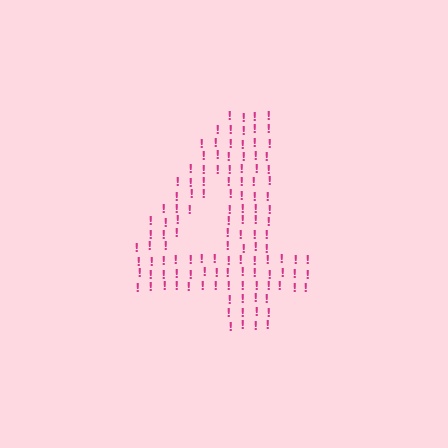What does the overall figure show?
The overall figure shows the digit 4.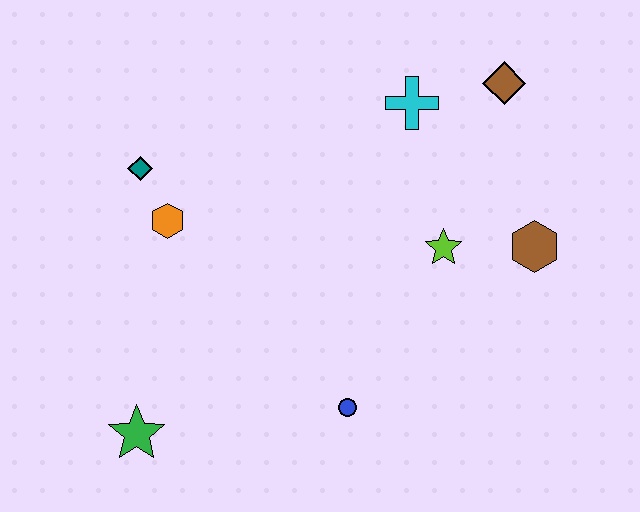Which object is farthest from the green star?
The brown diamond is farthest from the green star.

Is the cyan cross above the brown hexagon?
Yes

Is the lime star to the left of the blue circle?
No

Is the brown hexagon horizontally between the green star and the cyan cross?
No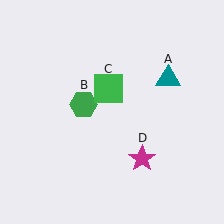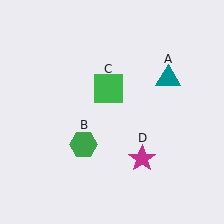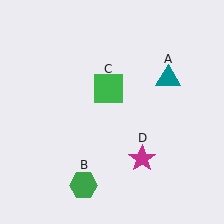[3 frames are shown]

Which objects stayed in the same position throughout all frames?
Teal triangle (object A) and green square (object C) and magenta star (object D) remained stationary.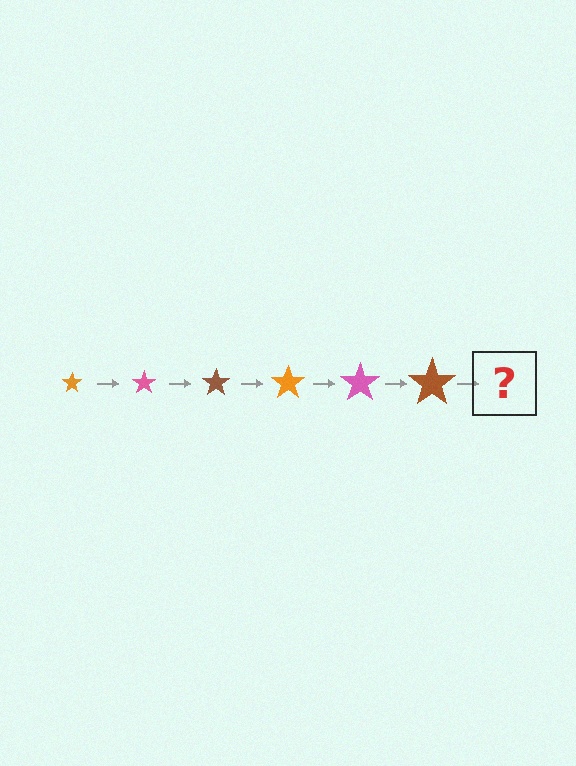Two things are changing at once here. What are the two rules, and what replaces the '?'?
The two rules are that the star grows larger each step and the color cycles through orange, pink, and brown. The '?' should be an orange star, larger than the previous one.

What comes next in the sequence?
The next element should be an orange star, larger than the previous one.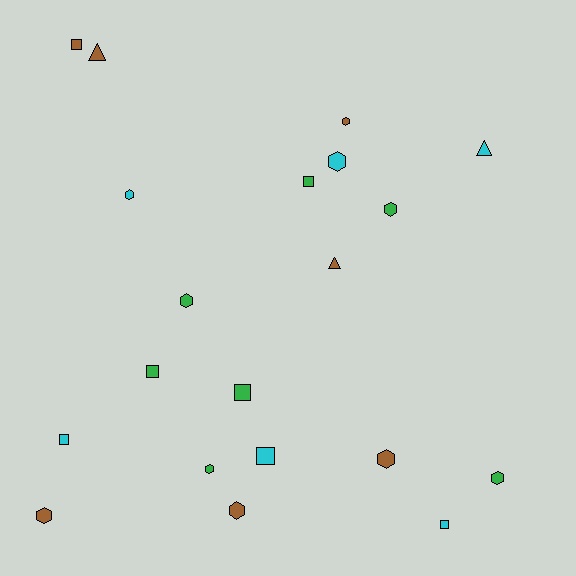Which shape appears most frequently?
Hexagon, with 10 objects.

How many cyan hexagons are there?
There are 2 cyan hexagons.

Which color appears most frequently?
Brown, with 7 objects.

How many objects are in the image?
There are 20 objects.